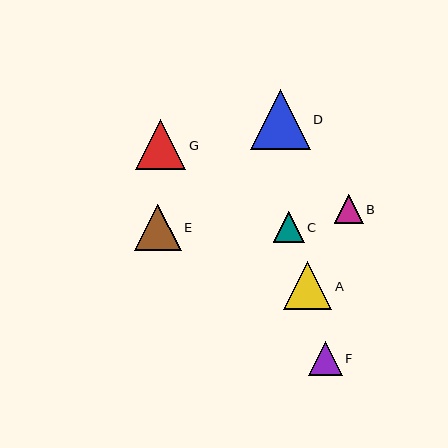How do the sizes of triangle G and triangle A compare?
Triangle G and triangle A are approximately the same size.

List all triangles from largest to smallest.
From largest to smallest: D, G, A, E, F, C, B.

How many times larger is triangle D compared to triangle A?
Triangle D is approximately 1.2 times the size of triangle A.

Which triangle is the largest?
Triangle D is the largest with a size of approximately 60 pixels.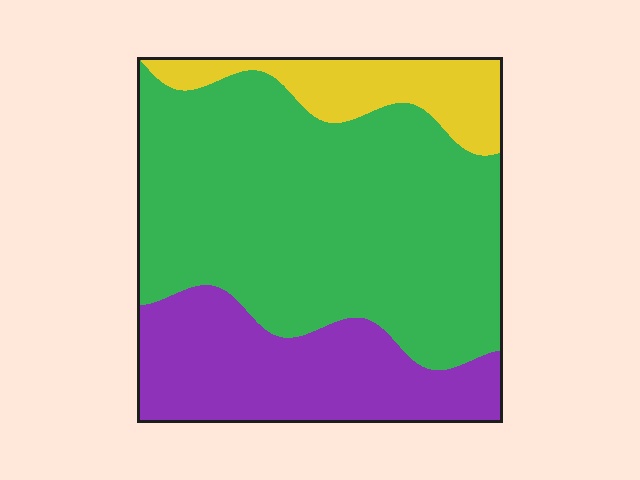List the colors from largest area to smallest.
From largest to smallest: green, purple, yellow.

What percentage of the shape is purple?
Purple takes up between a quarter and a half of the shape.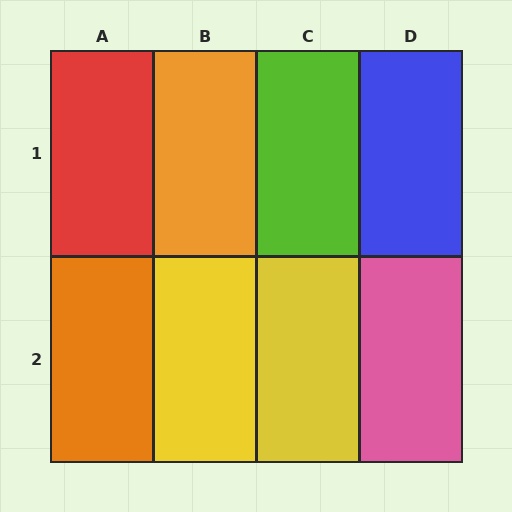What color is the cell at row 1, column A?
Red.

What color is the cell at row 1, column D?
Blue.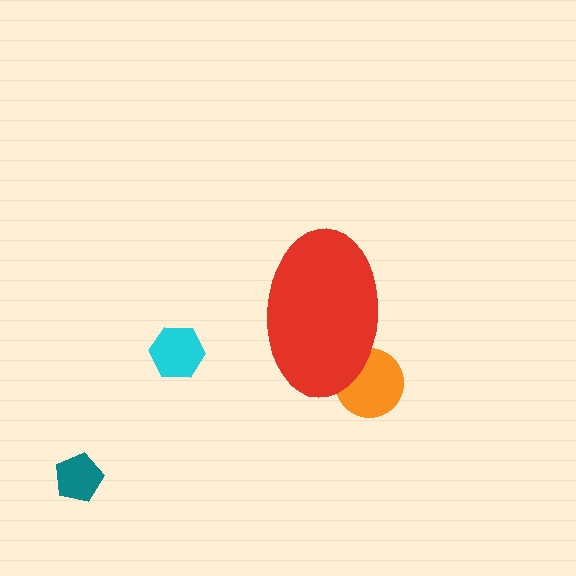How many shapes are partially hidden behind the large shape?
1 shape is partially hidden.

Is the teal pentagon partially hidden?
No, the teal pentagon is fully visible.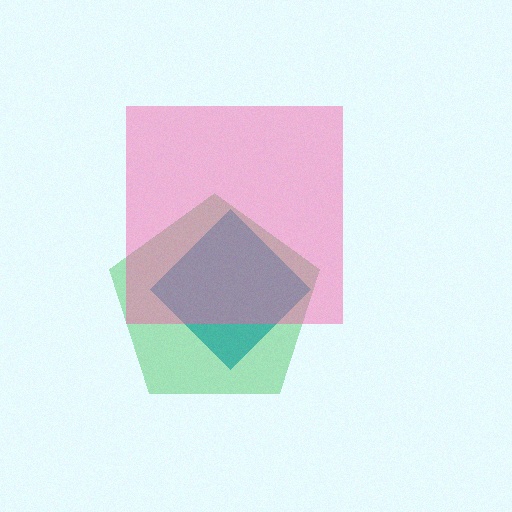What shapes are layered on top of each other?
The layered shapes are: a green pentagon, a teal diamond, a pink square.